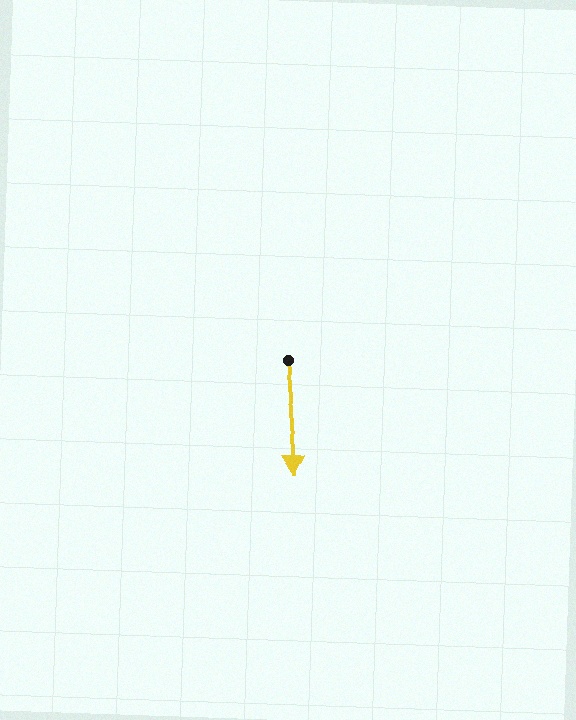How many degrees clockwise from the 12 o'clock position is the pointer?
Approximately 175 degrees.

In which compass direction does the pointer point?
South.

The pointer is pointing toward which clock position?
Roughly 6 o'clock.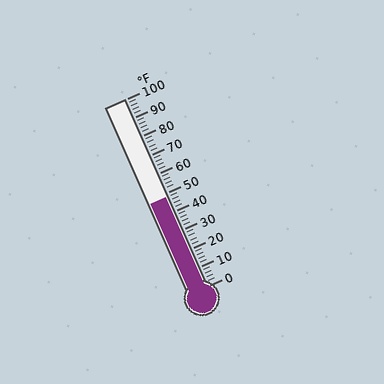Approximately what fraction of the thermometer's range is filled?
The thermometer is filled to approximately 50% of its range.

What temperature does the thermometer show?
The thermometer shows approximately 48°F.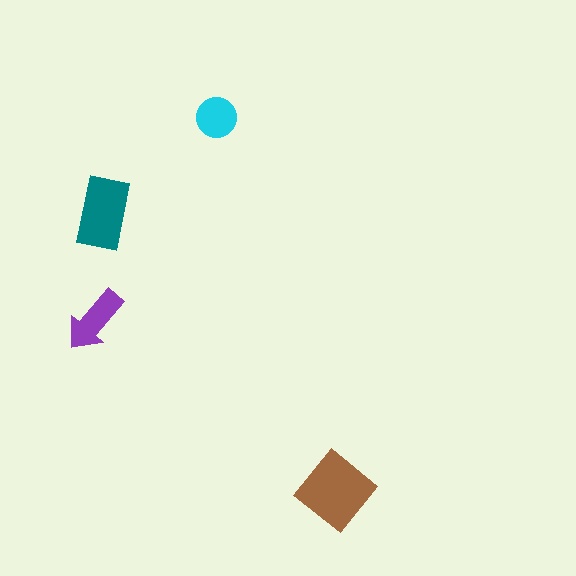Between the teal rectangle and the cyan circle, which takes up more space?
The teal rectangle.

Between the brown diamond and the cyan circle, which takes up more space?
The brown diamond.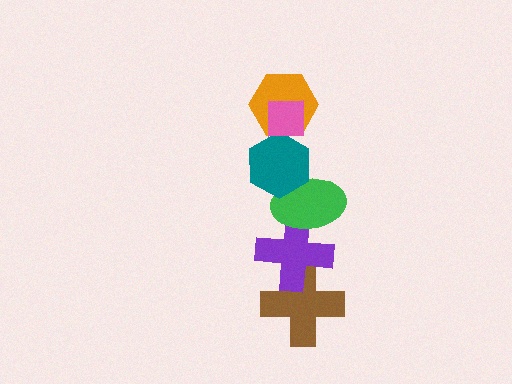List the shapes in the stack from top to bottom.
From top to bottom: the pink square, the orange hexagon, the teal hexagon, the green ellipse, the purple cross, the brown cross.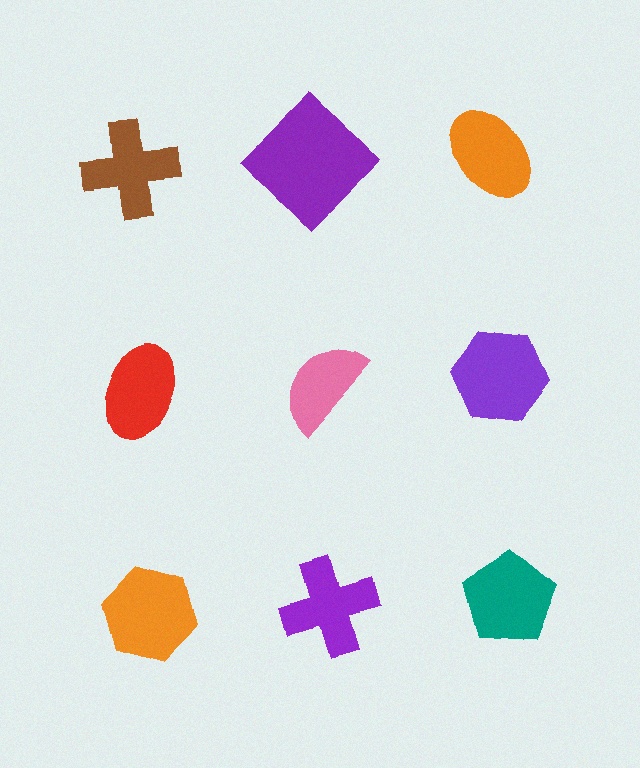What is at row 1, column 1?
A brown cross.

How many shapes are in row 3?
3 shapes.